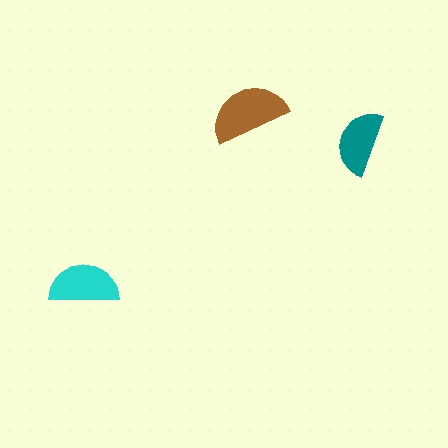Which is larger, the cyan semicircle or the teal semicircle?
The cyan one.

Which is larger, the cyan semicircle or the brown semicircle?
The brown one.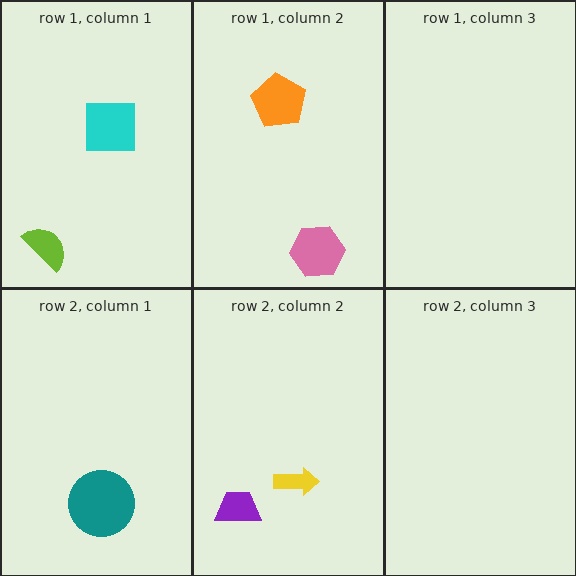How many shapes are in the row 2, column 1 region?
1.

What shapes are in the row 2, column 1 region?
The teal circle.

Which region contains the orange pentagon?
The row 1, column 2 region.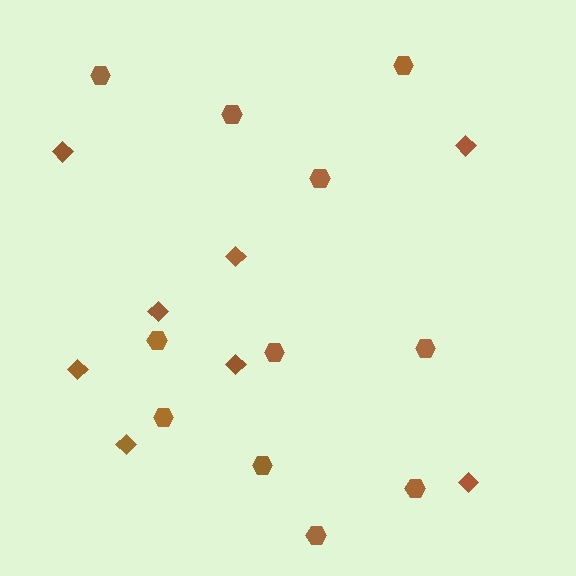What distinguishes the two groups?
There are 2 groups: one group of hexagons (11) and one group of diamonds (8).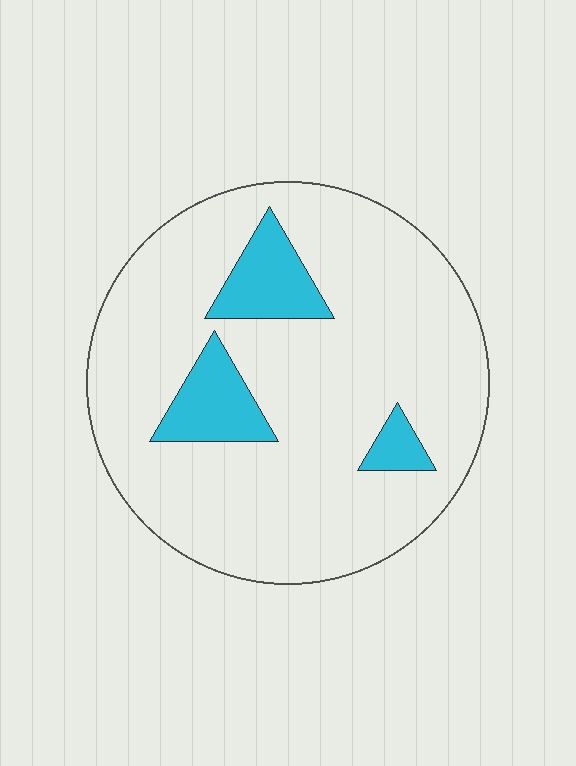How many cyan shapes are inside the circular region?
3.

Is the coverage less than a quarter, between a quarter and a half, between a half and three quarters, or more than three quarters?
Less than a quarter.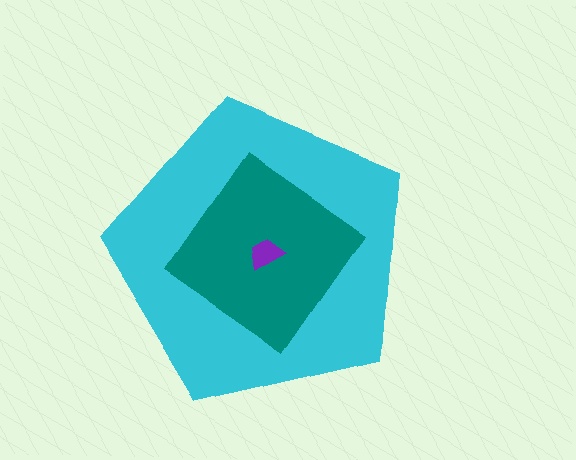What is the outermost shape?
The cyan pentagon.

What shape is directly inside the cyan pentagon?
The teal diamond.